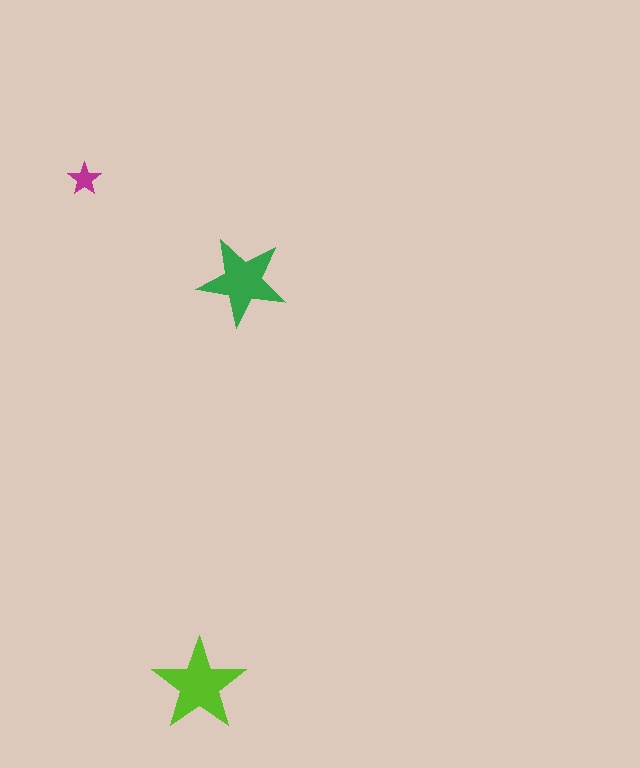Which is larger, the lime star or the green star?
The lime one.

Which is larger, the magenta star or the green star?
The green one.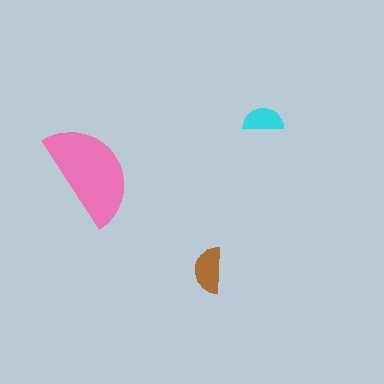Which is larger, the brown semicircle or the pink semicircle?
The pink one.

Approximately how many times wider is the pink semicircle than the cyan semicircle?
About 2.5 times wider.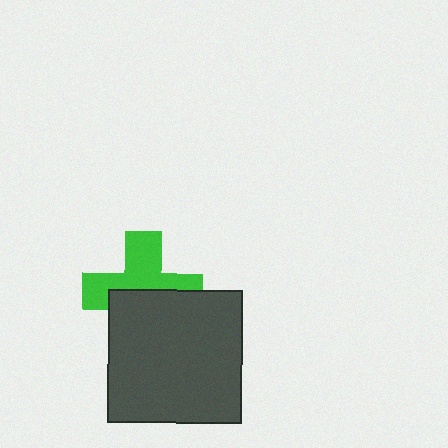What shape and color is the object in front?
The object in front is a dark gray square.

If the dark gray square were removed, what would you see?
You would see the complete green cross.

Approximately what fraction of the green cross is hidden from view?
Roughly 47% of the green cross is hidden behind the dark gray square.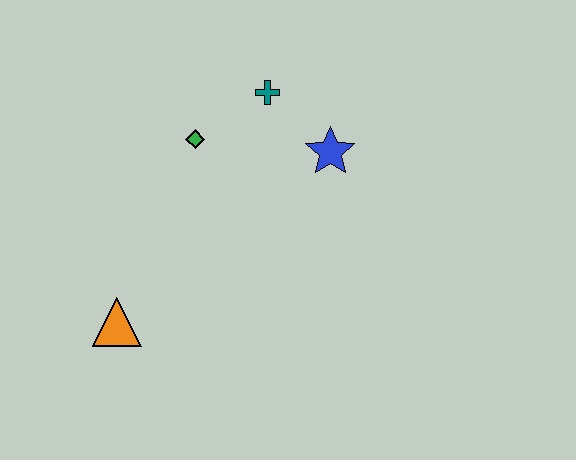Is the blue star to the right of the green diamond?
Yes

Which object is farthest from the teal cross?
The orange triangle is farthest from the teal cross.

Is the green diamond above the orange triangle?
Yes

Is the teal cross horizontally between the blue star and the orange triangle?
Yes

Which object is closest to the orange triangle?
The green diamond is closest to the orange triangle.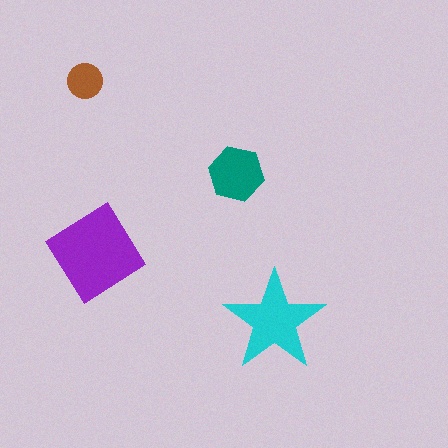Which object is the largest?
The purple diamond.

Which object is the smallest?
The brown circle.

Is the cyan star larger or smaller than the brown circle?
Larger.